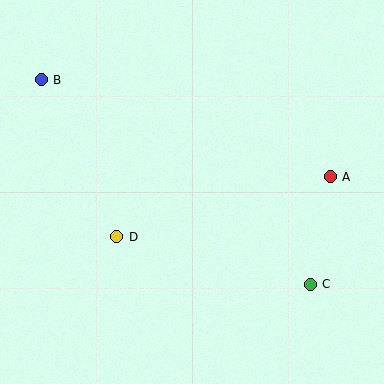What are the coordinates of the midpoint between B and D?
The midpoint between B and D is at (79, 158).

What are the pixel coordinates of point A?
Point A is at (330, 177).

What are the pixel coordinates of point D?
Point D is at (117, 237).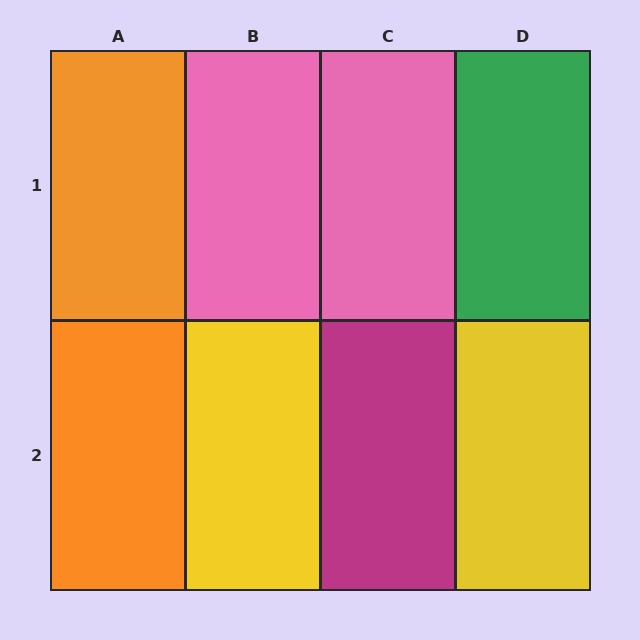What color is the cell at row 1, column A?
Orange.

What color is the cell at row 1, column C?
Pink.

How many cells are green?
1 cell is green.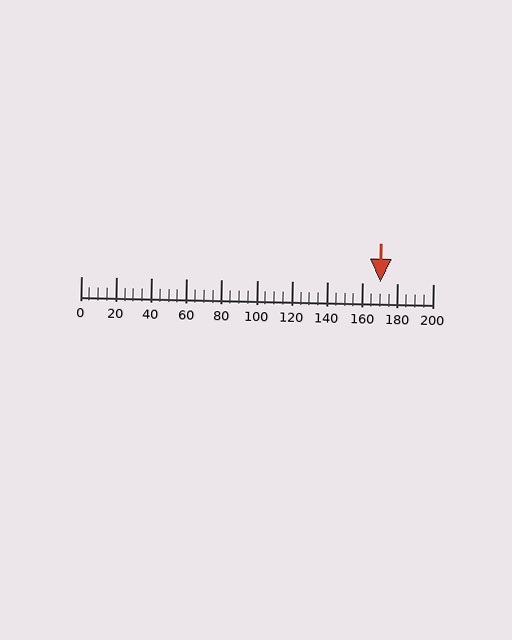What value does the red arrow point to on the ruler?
The red arrow points to approximately 170.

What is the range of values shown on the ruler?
The ruler shows values from 0 to 200.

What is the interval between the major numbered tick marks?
The major tick marks are spaced 20 units apart.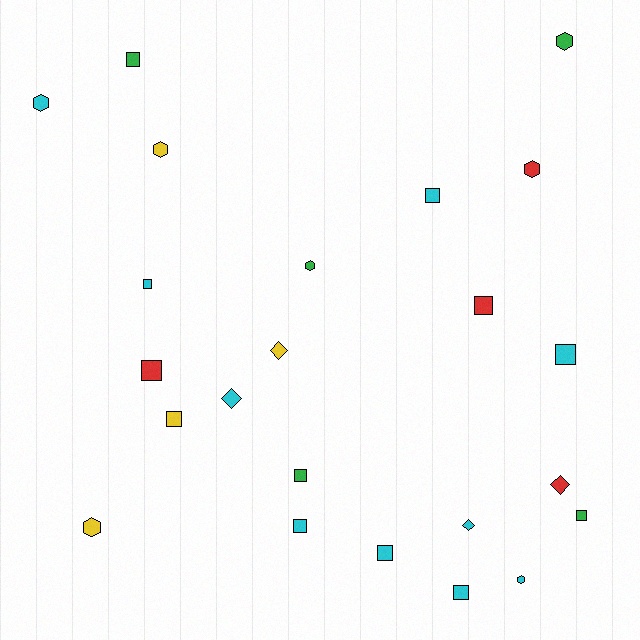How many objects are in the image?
There are 23 objects.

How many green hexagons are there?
There are 2 green hexagons.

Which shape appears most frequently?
Square, with 12 objects.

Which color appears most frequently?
Cyan, with 10 objects.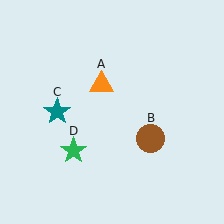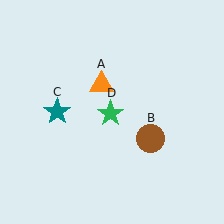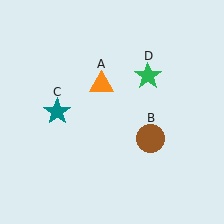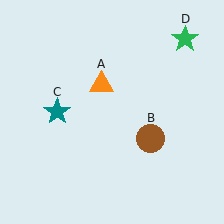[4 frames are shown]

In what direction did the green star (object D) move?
The green star (object D) moved up and to the right.